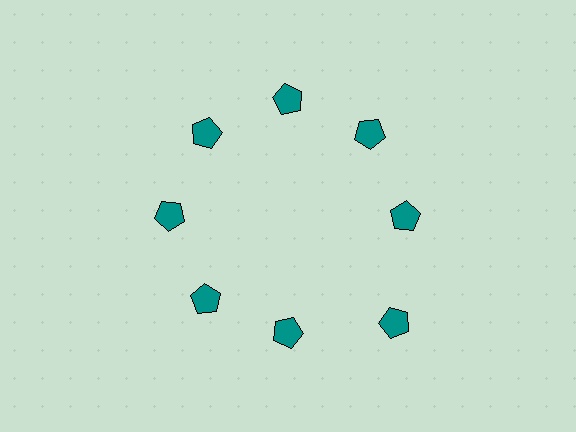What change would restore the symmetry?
The symmetry would be restored by moving it inward, back onto the ring so that all 8 pentagons sit at equal angles and equal distance from the center.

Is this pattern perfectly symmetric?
No. The 8 teal pentagons are arranged in a ring, but one element near the 4 o'clock position is pushed outward from the center, breaking the 8-fold rotational symmetry.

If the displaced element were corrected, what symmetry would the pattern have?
It would have 8-fold rotational symmetry — the pattern would map onto itself every 45 degrees.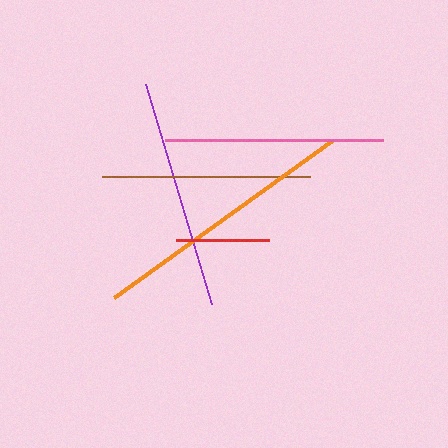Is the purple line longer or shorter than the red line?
The purple line is longer than the red line.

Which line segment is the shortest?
The red line is the shortest at approximately 93 pixels.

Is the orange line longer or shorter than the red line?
The orange line is longer than the red line.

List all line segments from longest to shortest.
From longest to shortest: orange, purple, pink, brown, red.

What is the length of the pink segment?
The pink segment is approximately 218 pixels long.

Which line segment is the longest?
The orange line is the longest at approximately 269 pixels.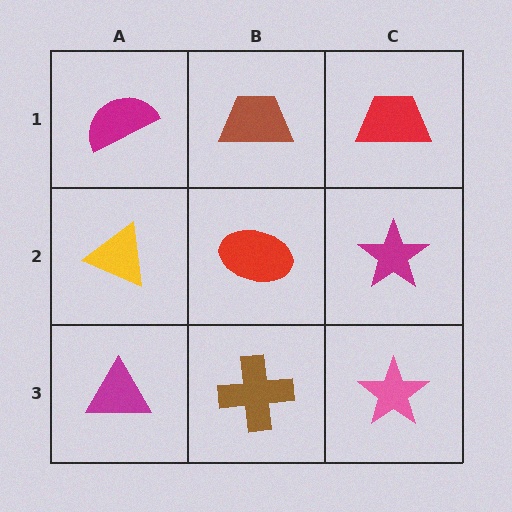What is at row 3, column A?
A magenta triangle.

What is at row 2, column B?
A red ellipse.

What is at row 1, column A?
A magenta semicircle.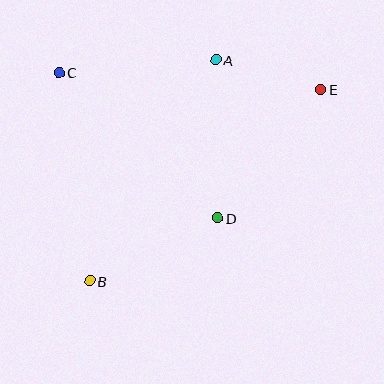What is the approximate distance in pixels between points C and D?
The distance between C and D is approximately 215 pixels.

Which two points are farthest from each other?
Points B and E are farthest from each other.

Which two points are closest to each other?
Points A and E are closest to each other.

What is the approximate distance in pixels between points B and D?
The distance between B and D is approximately 142 pixels.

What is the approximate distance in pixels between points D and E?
The distance between D and E is approximately 165 pixels.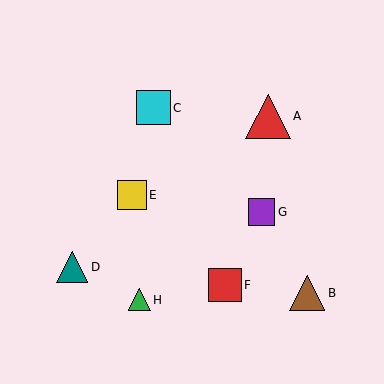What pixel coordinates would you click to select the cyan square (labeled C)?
Click at (153, 108) to select the cyan square C.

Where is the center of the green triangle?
The center of the green triangle is at (140, 300).